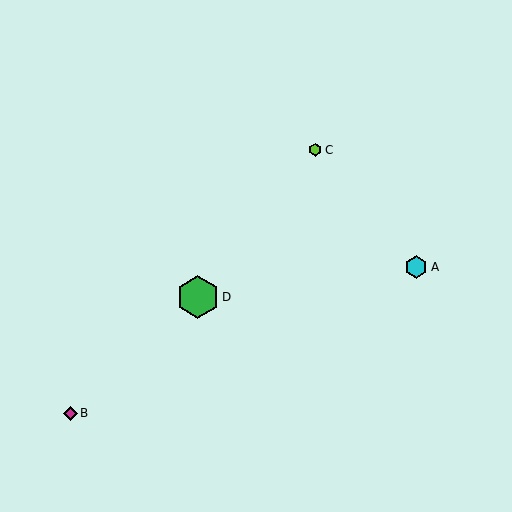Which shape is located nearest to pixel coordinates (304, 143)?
The lime hexagon (labeled C) at (315, 150) is nearest to that location.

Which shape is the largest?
The green hexagon (labeled D) is the largest.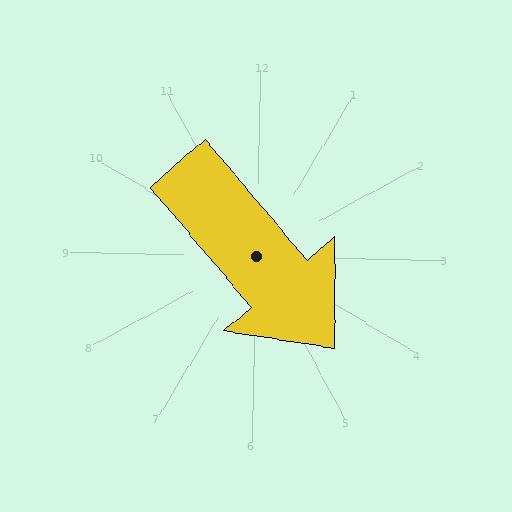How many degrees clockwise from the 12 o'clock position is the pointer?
Approximately 138 degrees.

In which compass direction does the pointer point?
Southeast.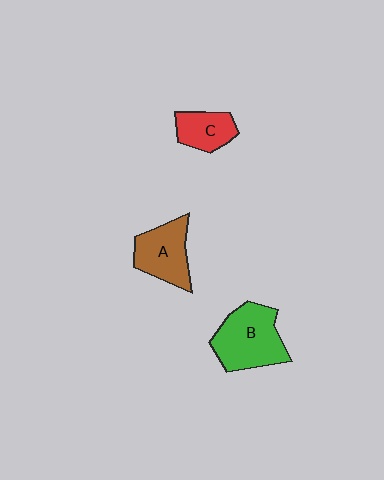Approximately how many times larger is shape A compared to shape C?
Approximately 1.4 times.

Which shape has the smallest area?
Shape C (red).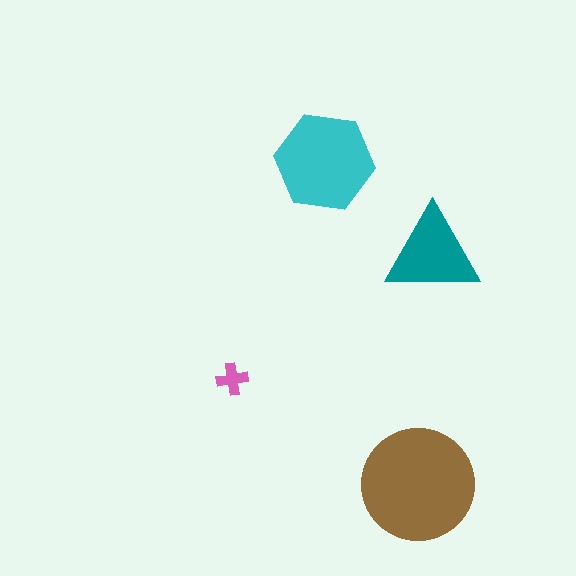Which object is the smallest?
The pink cross.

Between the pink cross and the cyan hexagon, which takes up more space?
The cyan hexagon.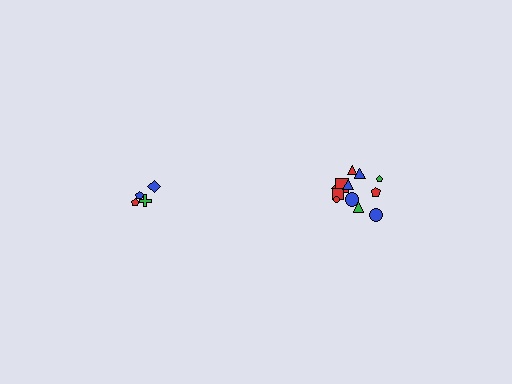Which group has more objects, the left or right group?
The right group.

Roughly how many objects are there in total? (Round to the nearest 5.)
Roughly 15 objects in total.